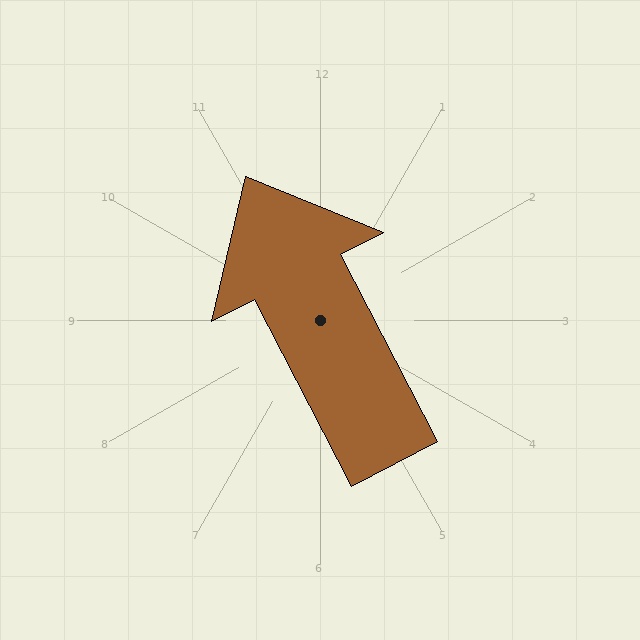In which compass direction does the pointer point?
Northwest.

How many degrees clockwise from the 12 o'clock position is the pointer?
Approximately 333 degrees.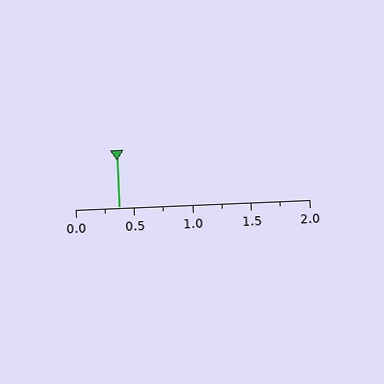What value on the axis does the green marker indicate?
The marker indicates approximately 0.38.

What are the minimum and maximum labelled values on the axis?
The axis runs from 0.0 to 2.0.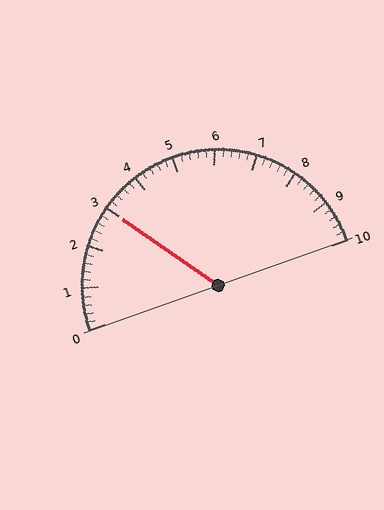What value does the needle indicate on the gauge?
The needle indicates approximately 3.0.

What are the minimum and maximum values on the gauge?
The gauge ranges from 0 to 10.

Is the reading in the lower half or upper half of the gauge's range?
The reading is in the lower half of the range (0 to 10).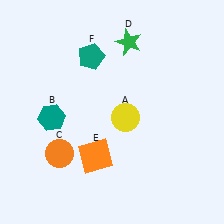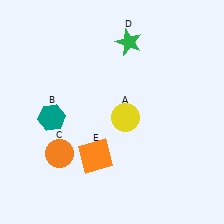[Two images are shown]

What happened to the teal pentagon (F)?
The teal pentagon (F) was removed in Image 2. It was in the top-left area of Image 1.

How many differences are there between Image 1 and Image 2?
There is 1 difference between the two images.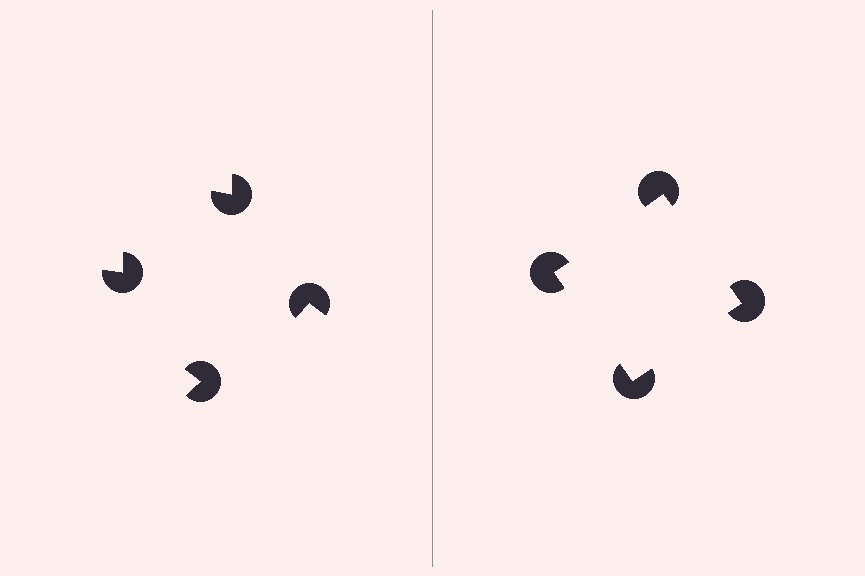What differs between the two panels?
The pac-man discs are positioned identically on both sides; only the wedge orientations differ. On the right they align to a square; on the left they are misaligned.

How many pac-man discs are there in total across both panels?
8 — 4 on each side.